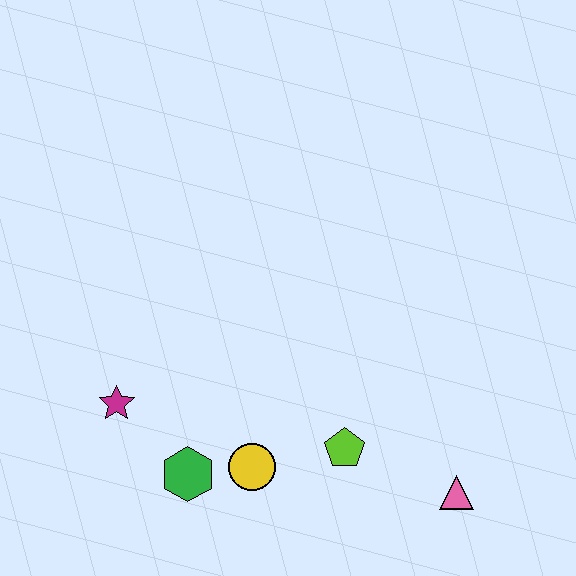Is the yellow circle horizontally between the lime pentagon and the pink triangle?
No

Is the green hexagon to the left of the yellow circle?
Yes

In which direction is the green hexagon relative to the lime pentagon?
The green hexagon is to the left of the lime pentagon.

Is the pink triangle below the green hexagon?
Yes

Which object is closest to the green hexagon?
The yellow circle is closest to the green hexagon.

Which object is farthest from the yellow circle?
The pink triangle is farthest from the yellow circle.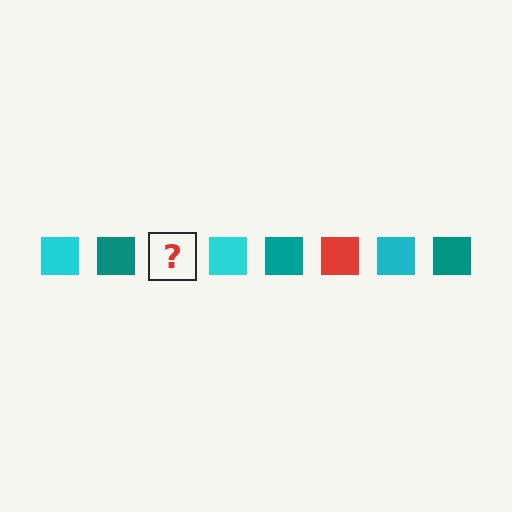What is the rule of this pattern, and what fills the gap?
The rule is that the pattern cycles through cyan, teal, red squares. The gap should be filled with a red square.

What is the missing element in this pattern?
The missing element is a red square.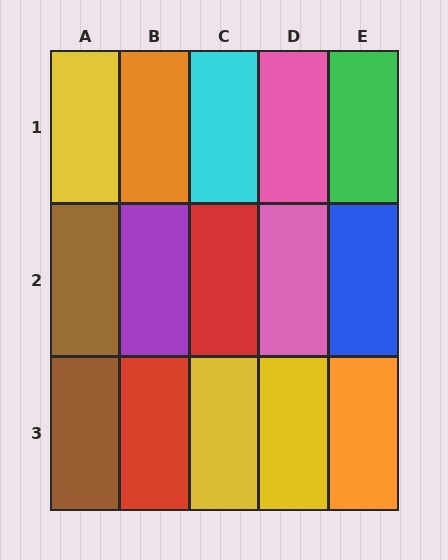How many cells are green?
1 cell is green.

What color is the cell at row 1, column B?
Orange.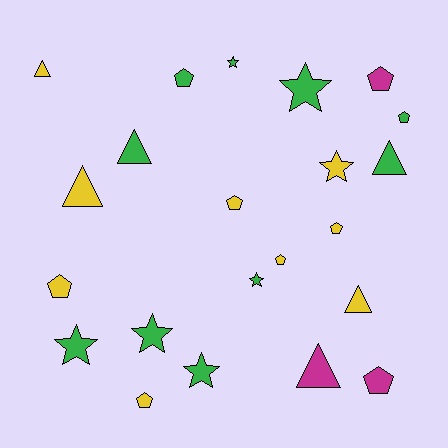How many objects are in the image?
There are 22 objects.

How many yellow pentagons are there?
There are 5 yellow pentagons.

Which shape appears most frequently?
Pentagon, with 9 objects.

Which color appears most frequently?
Green, with 10 objects.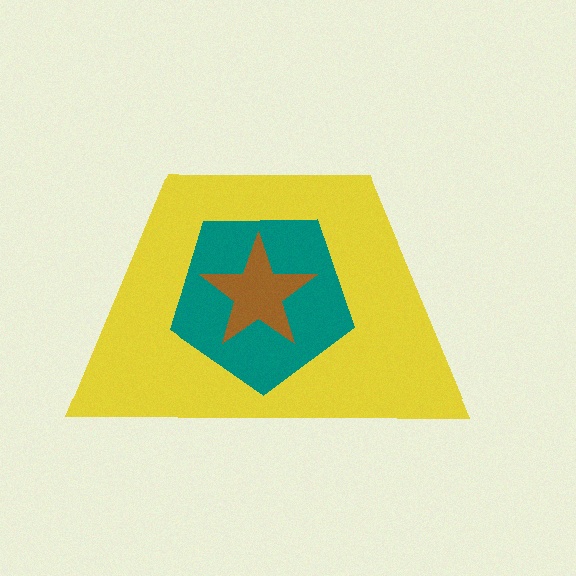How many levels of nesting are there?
3.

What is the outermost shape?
The yellow trapezoid.